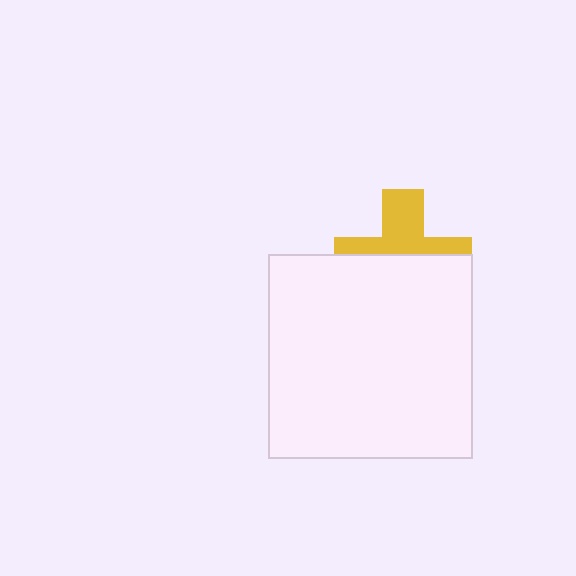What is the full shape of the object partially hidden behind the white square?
The partially hidden object is a yellow cross.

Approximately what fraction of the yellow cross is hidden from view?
Roughly 57% of the yellow cross is hidden behind the white square.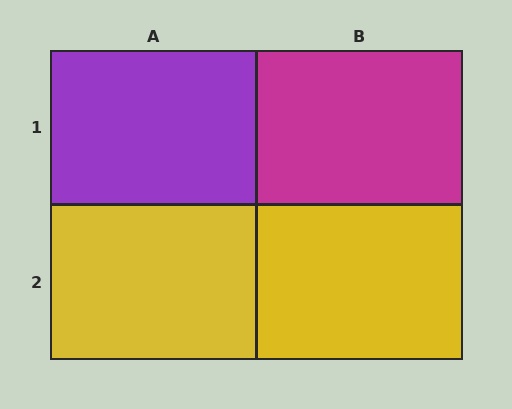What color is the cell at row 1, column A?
Purple.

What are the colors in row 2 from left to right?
Yellow, yellow.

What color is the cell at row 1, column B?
Magenta.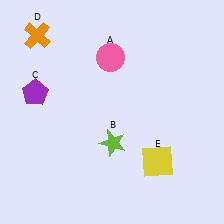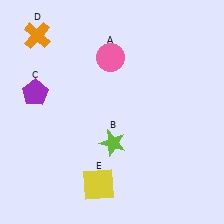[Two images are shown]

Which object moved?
The yellow square (E) moved left.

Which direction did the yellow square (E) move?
The yellow square (E) moved left.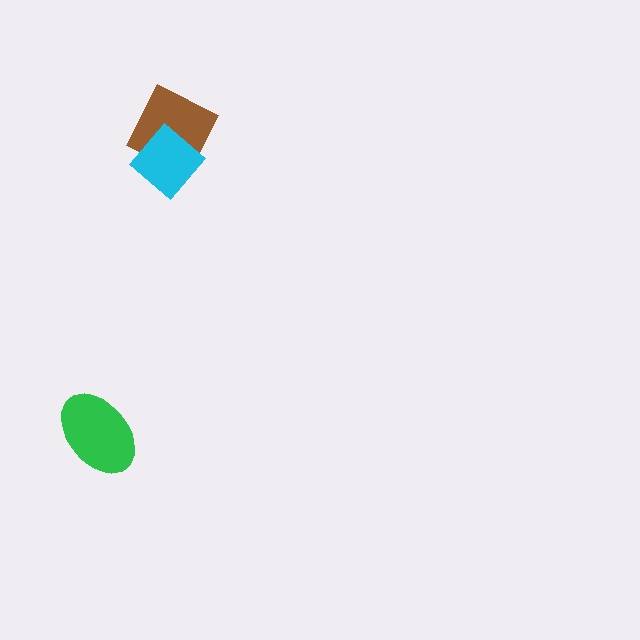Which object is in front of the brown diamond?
The cyan diamond is in front of the brown diamond.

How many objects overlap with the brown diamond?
1 object overlaps with the brown diamond.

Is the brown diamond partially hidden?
Yes, it is partially covered by another shape.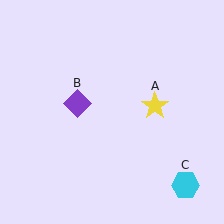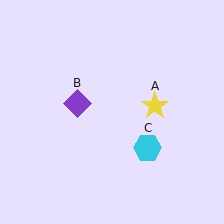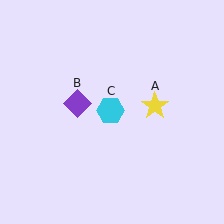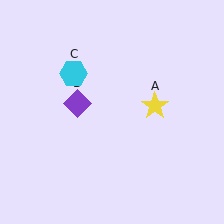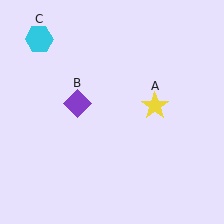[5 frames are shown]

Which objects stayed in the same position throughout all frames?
Yellow star (object A) and purple diamond (object B) remained stationary.